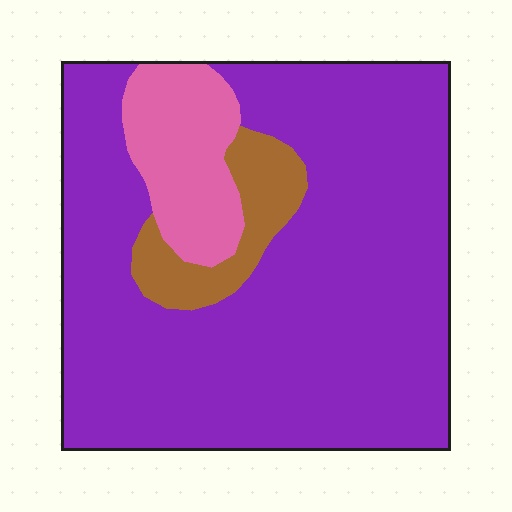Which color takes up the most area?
Purple, at roughly 80%.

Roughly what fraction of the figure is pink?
Pink covers roughly 10% of the figure.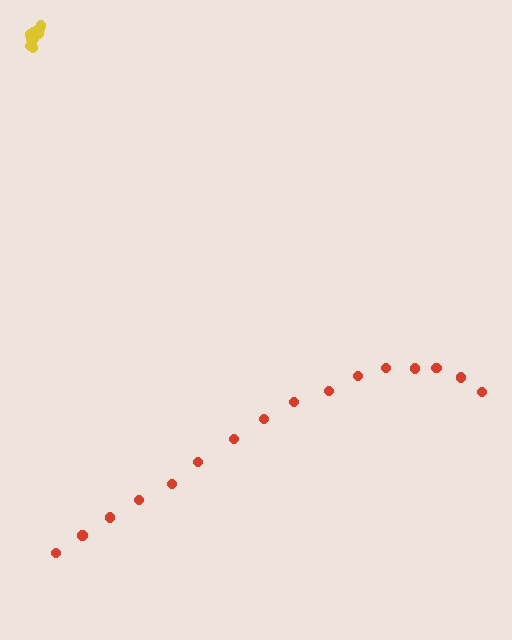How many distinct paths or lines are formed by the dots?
There are 2 distinct paths.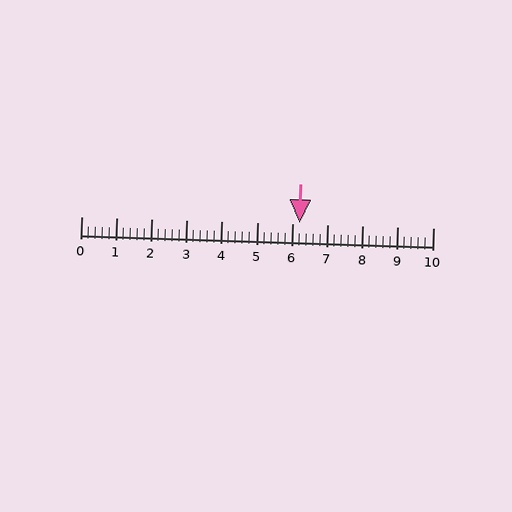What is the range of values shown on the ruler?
The ruler shows values from 0 to 10.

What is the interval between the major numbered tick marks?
The major tick marks are spaced 1 units apart.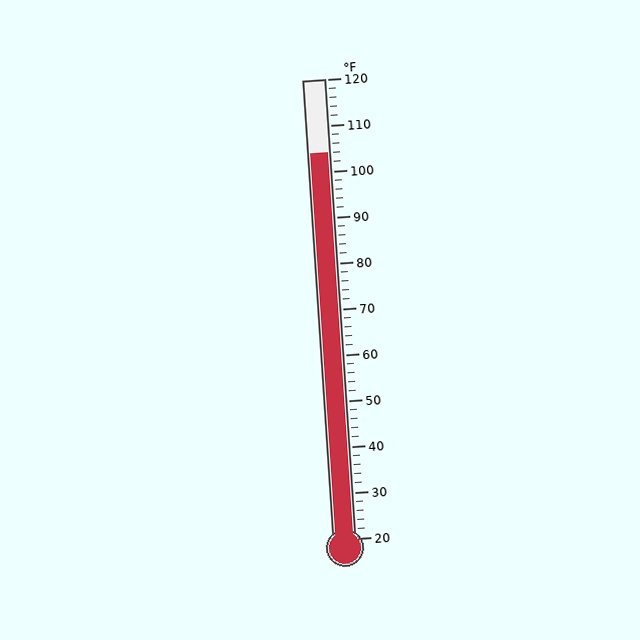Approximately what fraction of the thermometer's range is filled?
The thermometer is filled to approximately 85% of its range.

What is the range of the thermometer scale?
The thermometer scale ranges from 20°F to 120°F.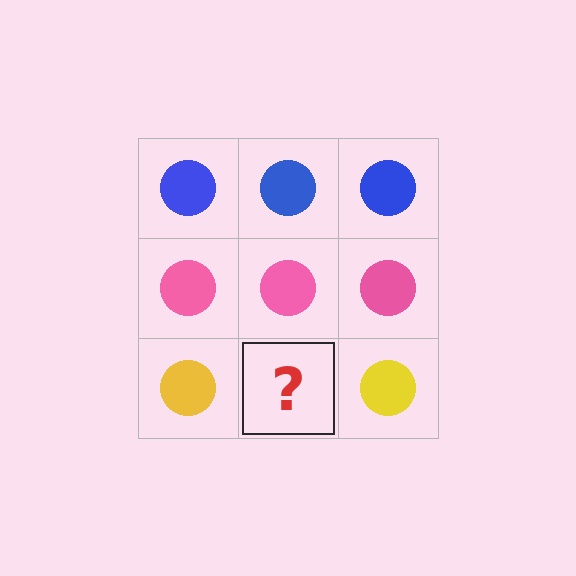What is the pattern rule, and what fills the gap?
The rule is that each row has a consistent color. The gap should be filled with a yellow circle.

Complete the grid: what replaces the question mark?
The question mark should be replaced with a yellow circle.